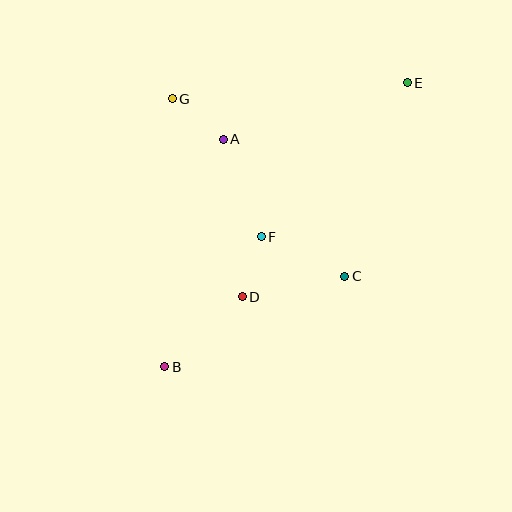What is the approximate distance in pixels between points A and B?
The distance between A and B is approximately 235 pixels.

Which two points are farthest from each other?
Points B and E are farthest from each other.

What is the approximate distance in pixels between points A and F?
The distance between A and F is approximately 105 pixels.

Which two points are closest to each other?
Points D and F are closest to each other.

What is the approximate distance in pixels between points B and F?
The distance between B and F is approximately 162 pixels.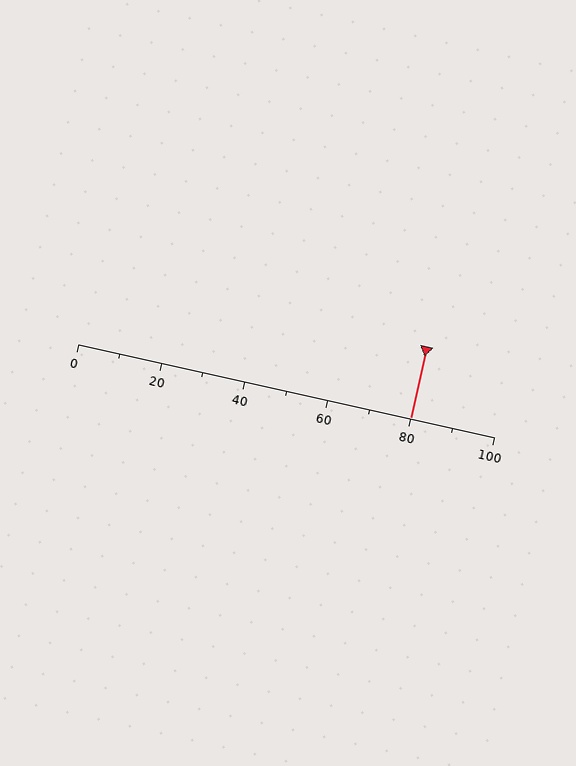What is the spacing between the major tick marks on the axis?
The major ticks are spaced 20 apart.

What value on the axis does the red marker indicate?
The marker indicates approximately 80.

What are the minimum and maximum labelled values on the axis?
The axis runs from 0 to 100.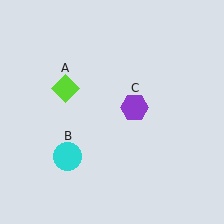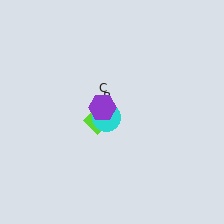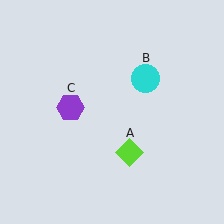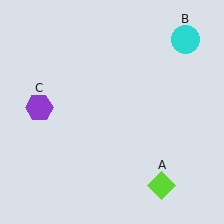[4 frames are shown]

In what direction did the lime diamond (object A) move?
The lime diamond (object A) moved down and to the right.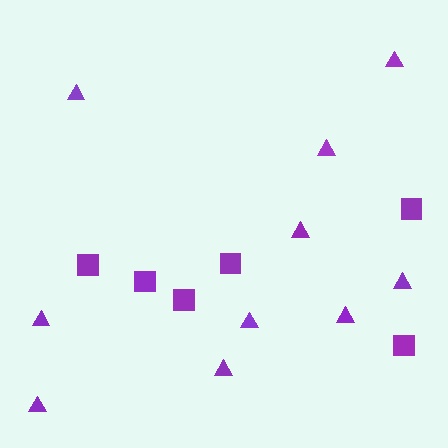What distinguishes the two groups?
There are 2 groups: one group of triangles (10) and one group of squares (6).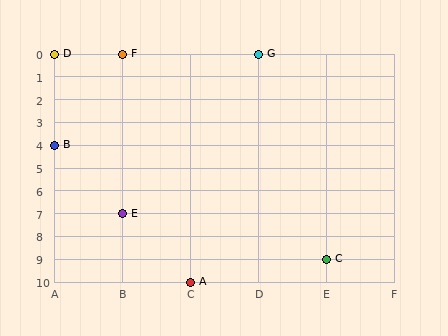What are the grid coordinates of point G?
Point G is at grid coordinates (D, 0).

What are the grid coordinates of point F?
Point F is at grid coordinates (B, 0).